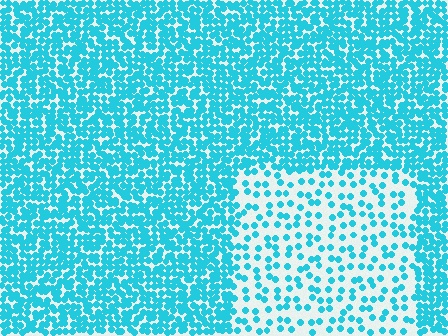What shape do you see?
I see a rectangle.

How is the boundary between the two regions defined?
The boundary is defined by a change in element density (approximately 2.8x ratio). All elements are the same color, size, and shape.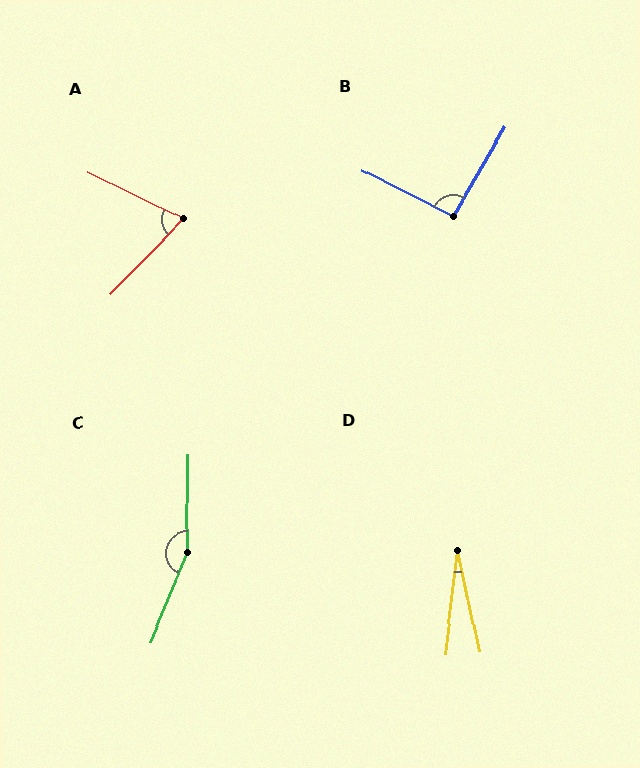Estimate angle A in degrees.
Approximately 71 degrees.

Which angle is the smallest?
D, at approximately 19 degrees.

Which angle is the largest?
C, at approximately 158 degrees.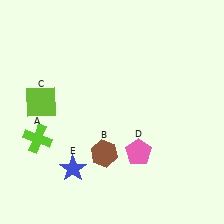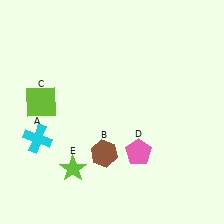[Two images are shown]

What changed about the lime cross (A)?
In Image 1, A is lime. In Image 2, it changed to cyan.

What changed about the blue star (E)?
In Image 1, E is blue. In Image 2, it changed to lime.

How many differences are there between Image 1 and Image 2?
There are 2 differences between the two images.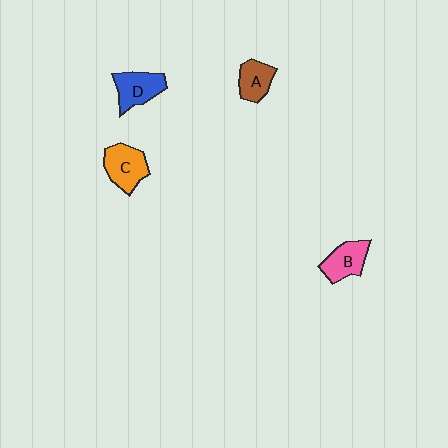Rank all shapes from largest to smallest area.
From largest to smallest: C (orange), D (blue), B (pink), A (brown).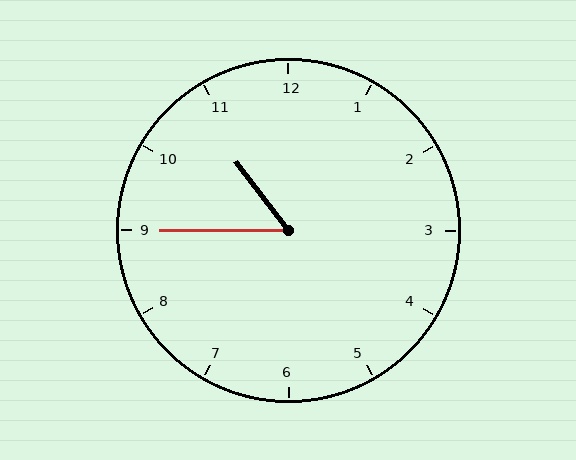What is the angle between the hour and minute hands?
Approximately 52 degrees.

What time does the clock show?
10:45.